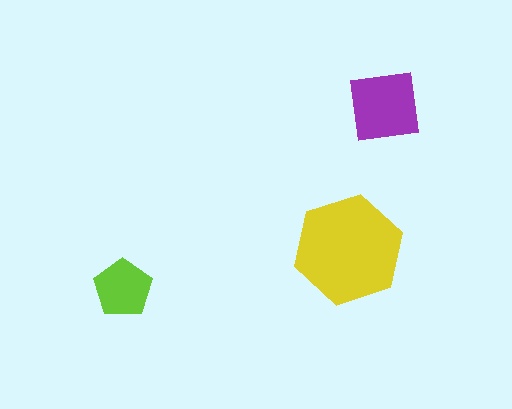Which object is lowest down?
The lime pentagon is bottommost.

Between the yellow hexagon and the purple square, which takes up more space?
The yellow hexagon.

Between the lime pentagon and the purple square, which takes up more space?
The purple square.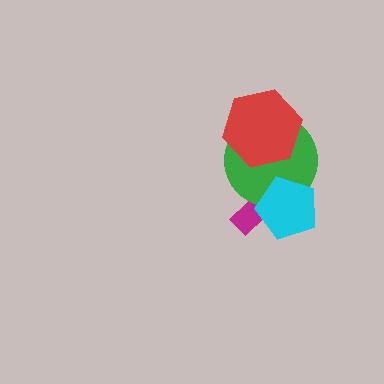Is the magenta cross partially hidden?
Yes, it is partially covered by another shape.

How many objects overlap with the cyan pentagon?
2 objects overlap with the cyan pentagon.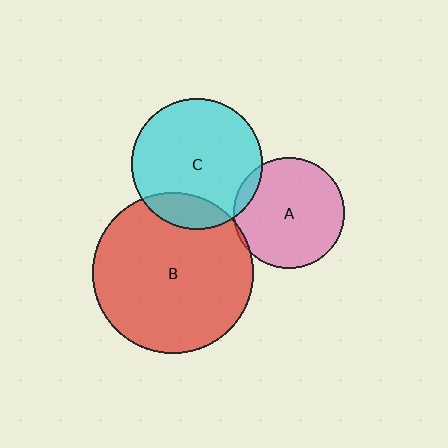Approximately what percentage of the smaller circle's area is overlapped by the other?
Approximately 5%.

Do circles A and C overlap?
Yes.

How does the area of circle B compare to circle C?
Approximately 1.5 times.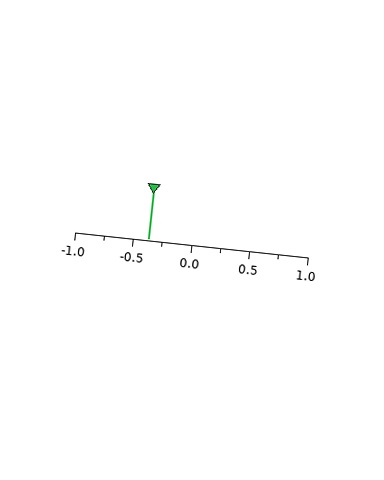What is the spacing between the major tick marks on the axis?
The major ticks are spaced 0.5 apart.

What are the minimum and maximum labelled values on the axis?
The axis runs from -1.0 to 1.0.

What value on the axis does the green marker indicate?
The marker indicates approximately -0.38.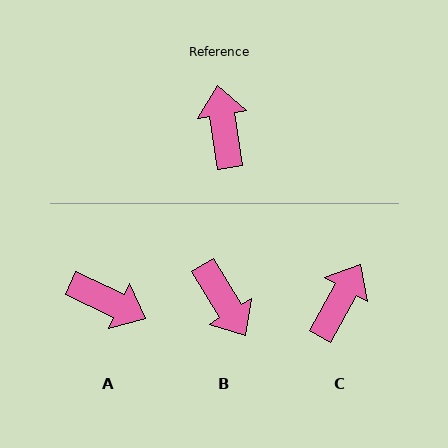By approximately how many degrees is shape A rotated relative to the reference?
Approximately 124 degrees clockwise.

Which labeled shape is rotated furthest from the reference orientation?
B, about 157 degrees away.